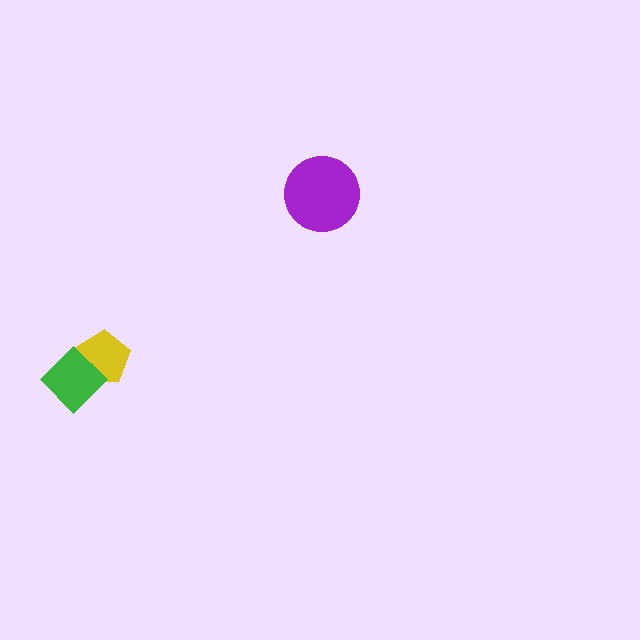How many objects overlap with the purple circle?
0 objects overlap with the purple circle.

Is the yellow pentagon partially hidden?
Yes, it is partially covered by another shape.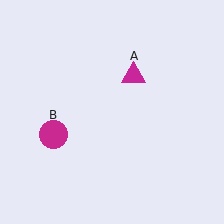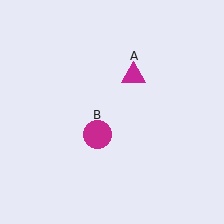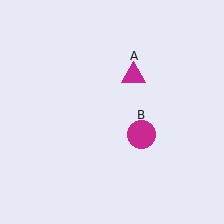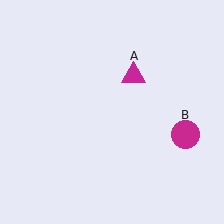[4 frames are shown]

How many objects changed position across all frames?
1 object changed position: magenta circle (object B).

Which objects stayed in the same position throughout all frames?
Magenta triangle (object A) remained stationary.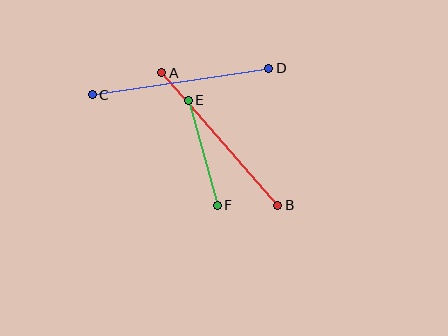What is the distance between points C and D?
The distance is approximately 179 pixels.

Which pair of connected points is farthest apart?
Points C and D are farthest apart.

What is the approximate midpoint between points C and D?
The midpoint is at approximately (181, 82) pixels.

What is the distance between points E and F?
The distance is approximately 109 pixels.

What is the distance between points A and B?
The distance is approximately 176 pixels.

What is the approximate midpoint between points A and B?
The midpoint is at approximately (220, 139) pixels.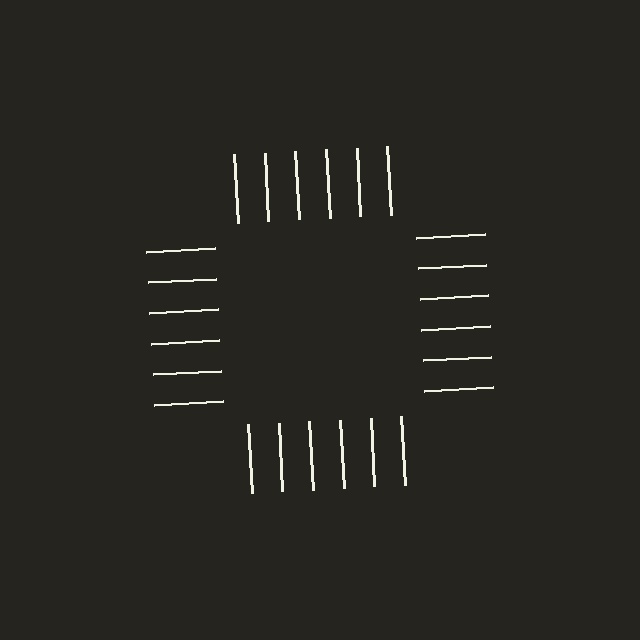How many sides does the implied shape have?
4 sides — the line-ends trace a square.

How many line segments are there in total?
24 — 6 along each of the 4 edges.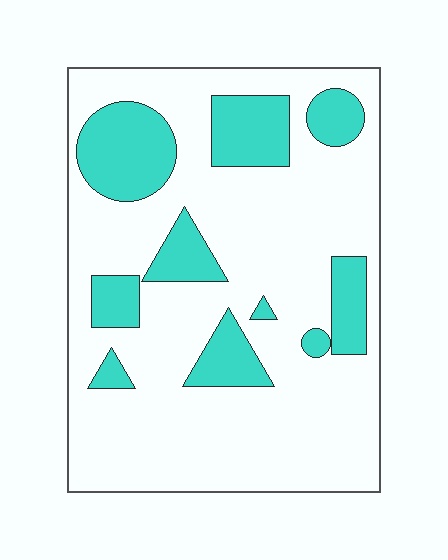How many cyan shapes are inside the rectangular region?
10.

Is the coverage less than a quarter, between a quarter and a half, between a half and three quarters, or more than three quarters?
Less than a quarter.